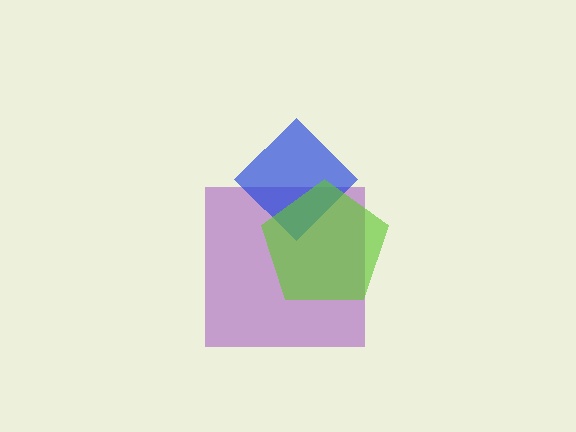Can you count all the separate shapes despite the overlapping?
Yes, there are 3 separate shapes.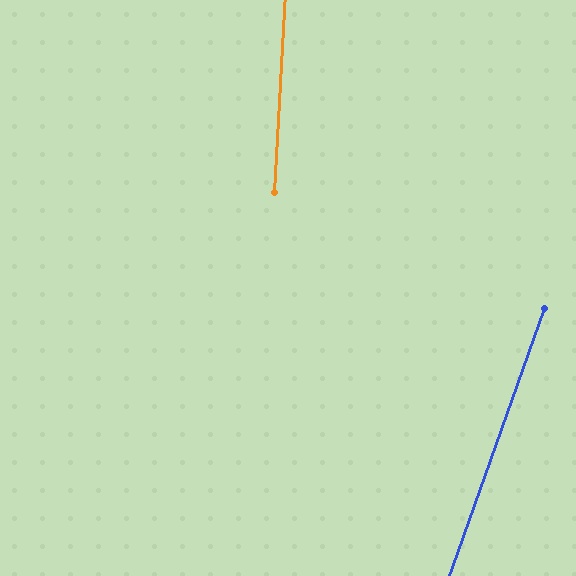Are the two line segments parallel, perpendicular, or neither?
Neither parallel nor perpendicular — they differ by about 17°.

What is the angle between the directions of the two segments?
Approximately 17 degrees.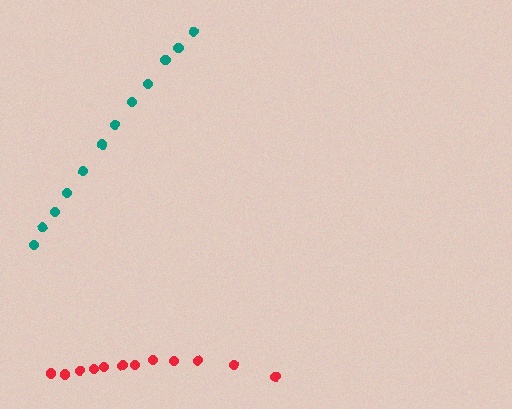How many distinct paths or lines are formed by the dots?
There are 2 distinct paths.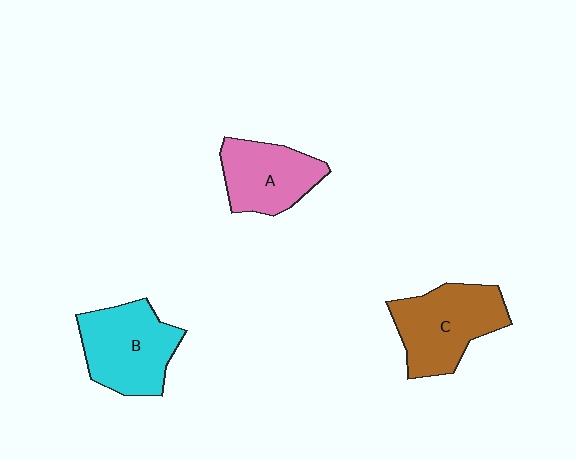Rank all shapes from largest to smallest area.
From largest to smallest: C (brown), B (cyan), A (pink).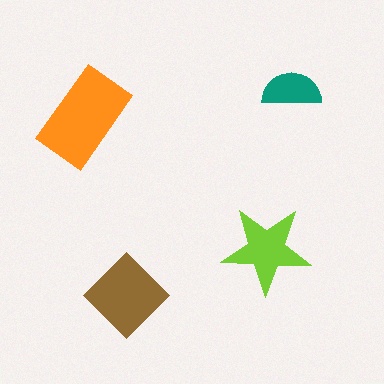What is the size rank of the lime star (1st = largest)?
3rd.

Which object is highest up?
The teal semicircle is topmost.